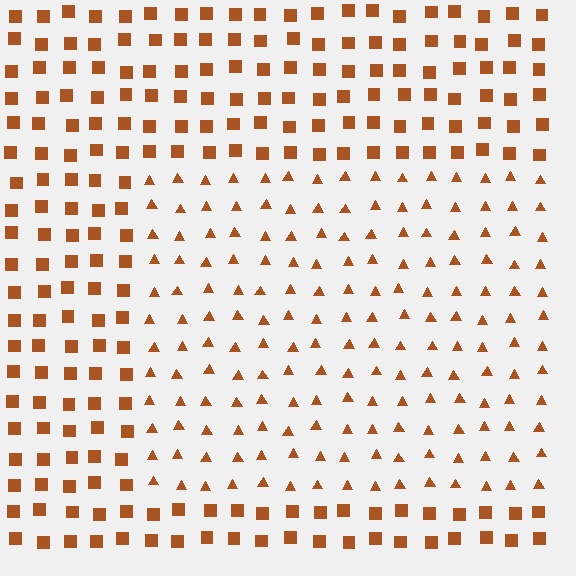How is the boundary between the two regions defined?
The boundary is defined by a change in element shape: triangles inside vs. squares outside. All elements share the same color and spacing.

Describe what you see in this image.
The image is filled with small brown elements arranged in a uniform grid. A rectangle-shaped region contains triangles, while the surrounding area contains squares. The boundary is defined purely by the change in element shape.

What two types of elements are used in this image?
The image uses triangles inside the rectangle region and squares outside it.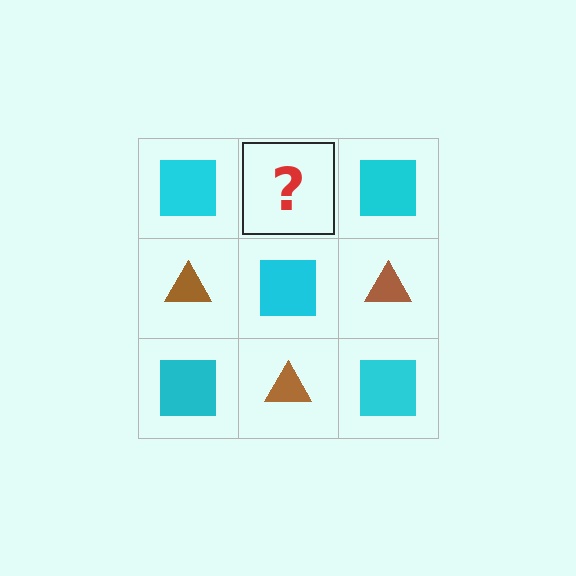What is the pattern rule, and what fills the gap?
The rule is that it alternates cyan square and brown triangle in a checkerboard pattern. The gap should be filled with a brown triangle.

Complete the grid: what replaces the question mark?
The question mark should be replaced with a brown triangle.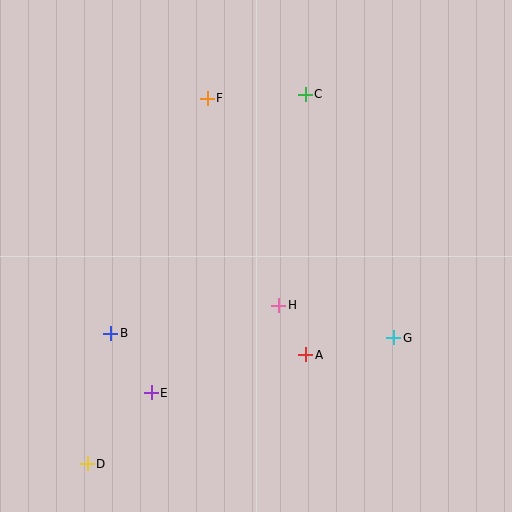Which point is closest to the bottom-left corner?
Point D is closest to the bottom-left corner.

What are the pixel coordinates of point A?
Point A is at (306, 355).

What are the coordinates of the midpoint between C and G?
The midpoint between C and G is at (350, 216).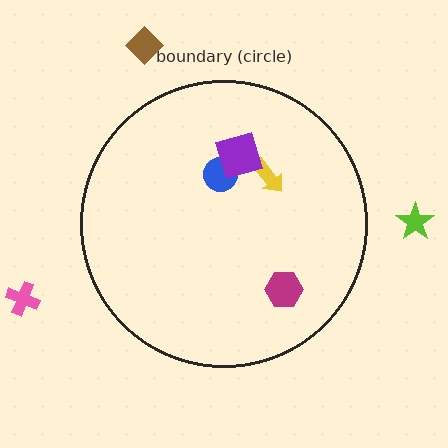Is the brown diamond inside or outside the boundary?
Outside.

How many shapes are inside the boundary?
4 inside, 3 outside.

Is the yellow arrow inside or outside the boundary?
Inside.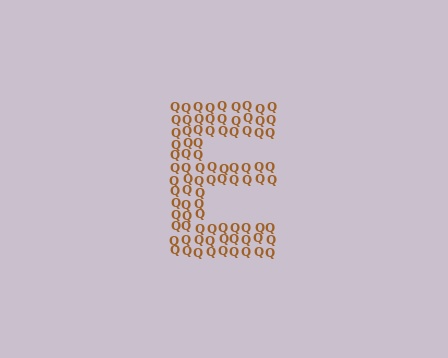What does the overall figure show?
The overall figure shows the letter E.